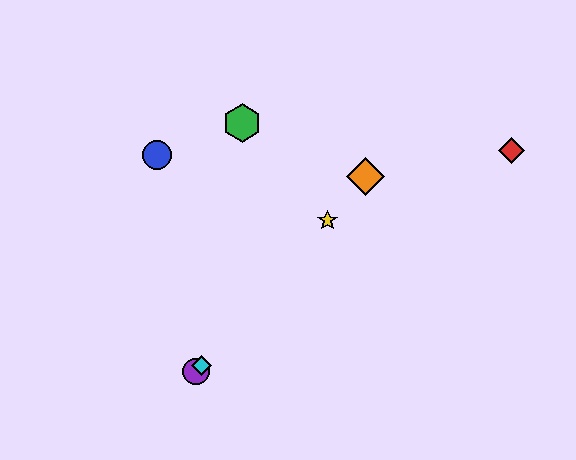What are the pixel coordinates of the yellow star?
The yellow star is at (327, 220).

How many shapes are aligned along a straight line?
4 shapes (the yellow star, the purple circle, the orange diamond, the cyan diamond) are aligned along a straight line.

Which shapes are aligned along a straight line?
The yellow star, the purple circle, the orange diamond, the cyan diamond are aligned along a straight line.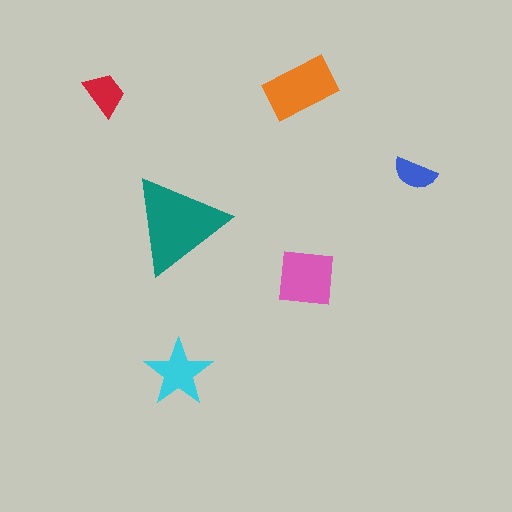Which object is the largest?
The teal triangle.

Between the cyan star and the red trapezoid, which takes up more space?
The cyan star.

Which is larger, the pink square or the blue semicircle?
The pink square.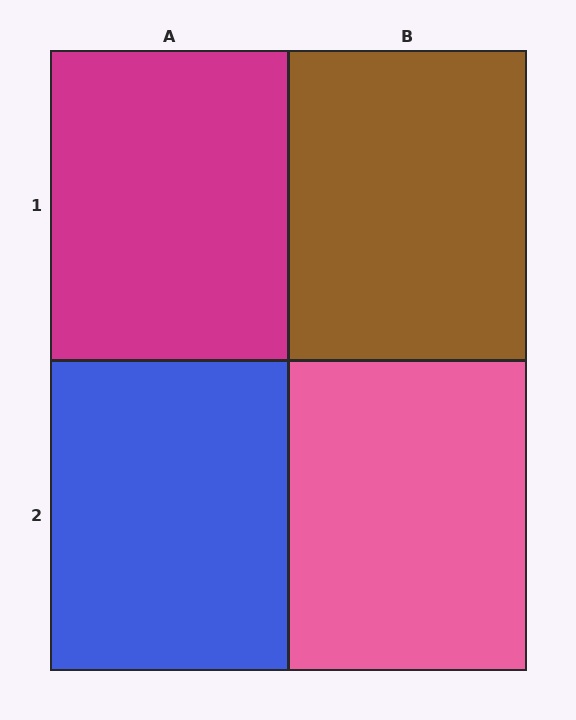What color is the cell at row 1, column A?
Magenta.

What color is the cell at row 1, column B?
Brown.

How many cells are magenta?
1 cell is magenta.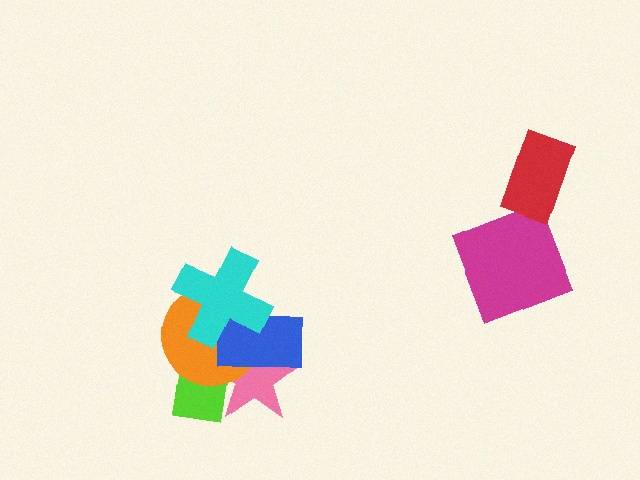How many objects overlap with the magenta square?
0 objects overlap with the magenta square.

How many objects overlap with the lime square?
2 objects overlap with the lime square.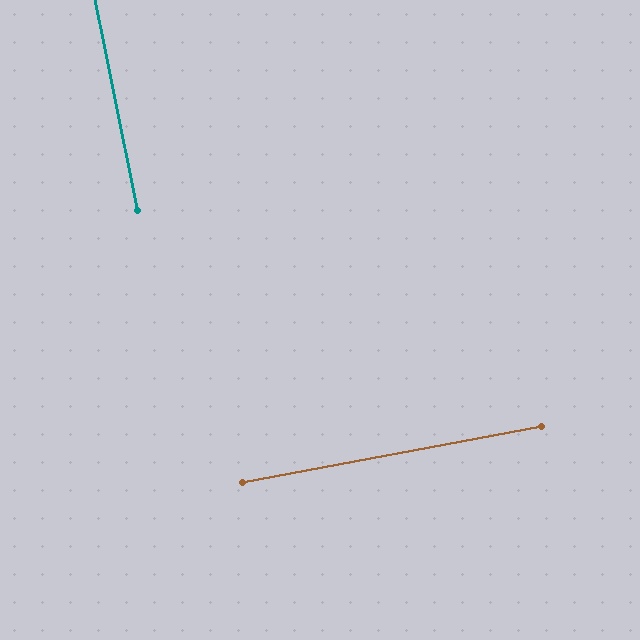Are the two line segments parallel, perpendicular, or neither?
Perpendicular — they meet at approximately 89°.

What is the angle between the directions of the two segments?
Approximately 89 degrees.